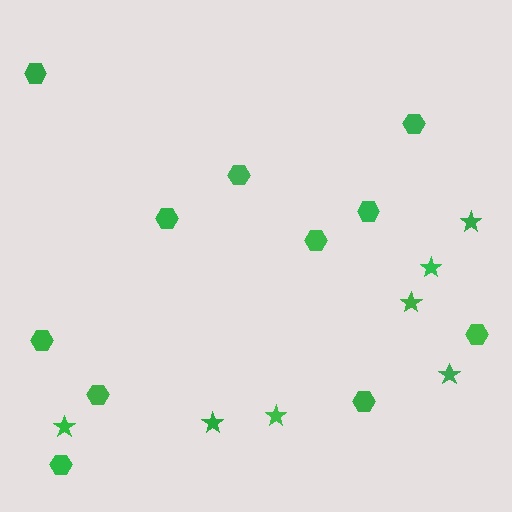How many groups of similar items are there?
There are 2 groups: one group of hexagons (11) and one group of stars (7).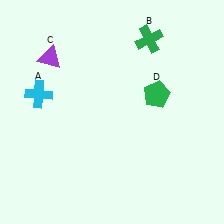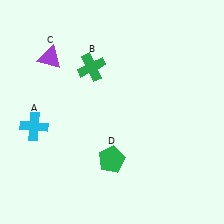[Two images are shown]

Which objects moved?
The objects that moved are: the cyan cross (A), the green cross (B), the green pentagon (D).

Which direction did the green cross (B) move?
The green cross (B) moved left.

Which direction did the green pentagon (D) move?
The green pentagon (D) moved down.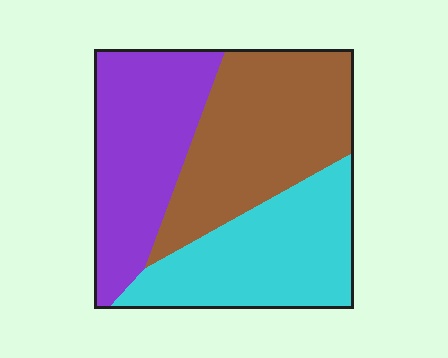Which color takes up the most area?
Brown, at roughly 35%.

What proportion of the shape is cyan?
Cyan takes up about one third (1/3) of the shape.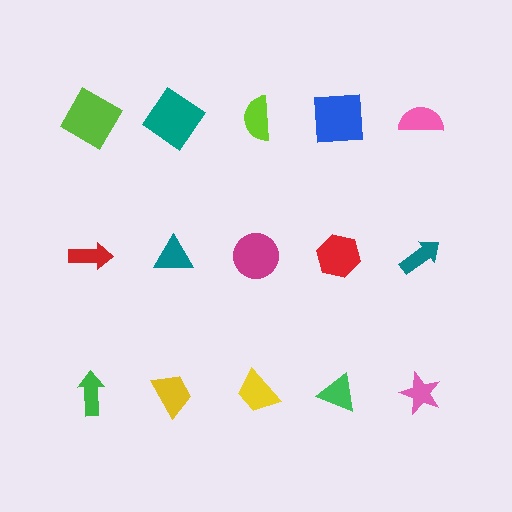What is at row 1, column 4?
A blue square.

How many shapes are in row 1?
5 shapes.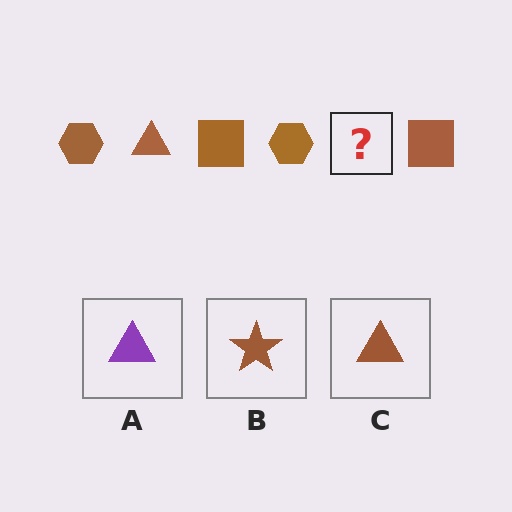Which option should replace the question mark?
Option C.